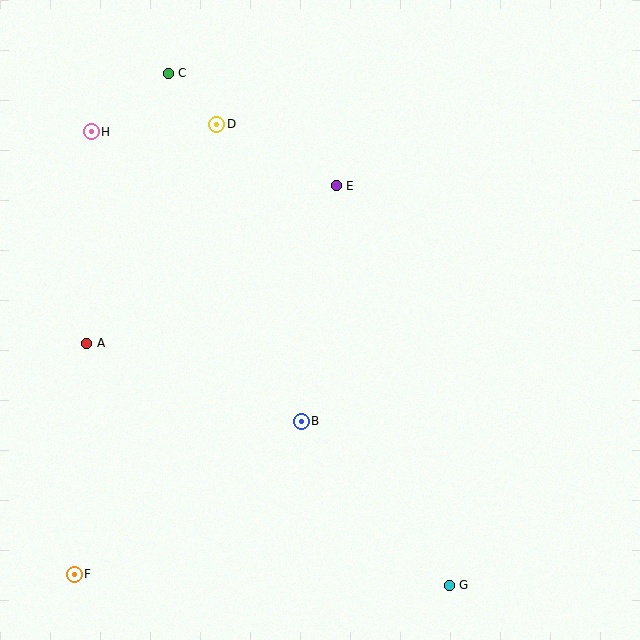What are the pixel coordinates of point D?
Point D is at (217, 124).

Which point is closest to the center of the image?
Point B at (301, 421) is closest to the center.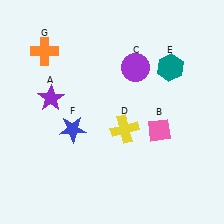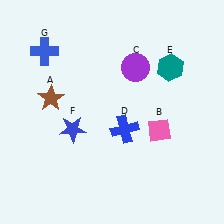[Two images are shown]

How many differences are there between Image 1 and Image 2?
There are 3 differences between the two images.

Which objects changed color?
A changed from purple to brown. D changed from yellow to blue. G changed from orange to blue.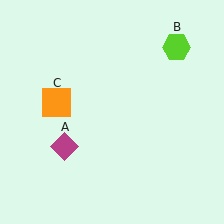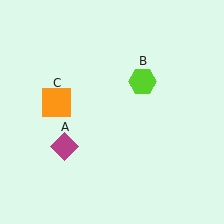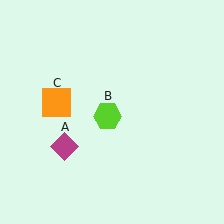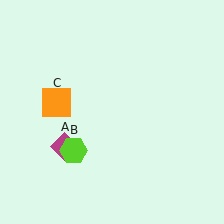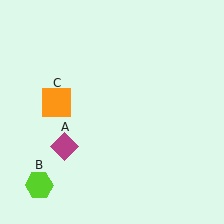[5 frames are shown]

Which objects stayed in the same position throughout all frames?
Magenta diamond (object A) and orange square (object C) remained stationary.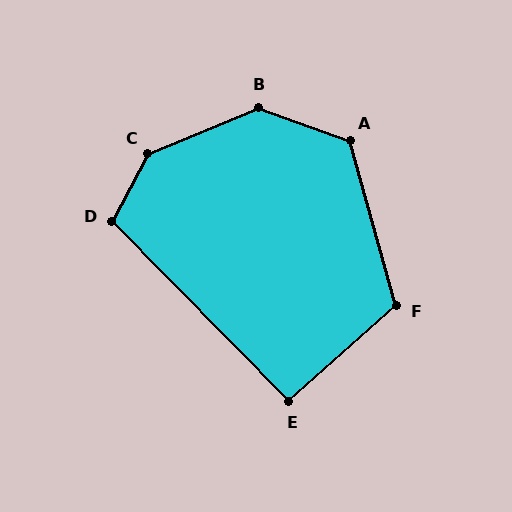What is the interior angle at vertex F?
Approximately 116 degrees (obtuse).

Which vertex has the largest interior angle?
C, at approximately 141 degrees.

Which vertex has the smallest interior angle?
E, at approximately 93 degrees.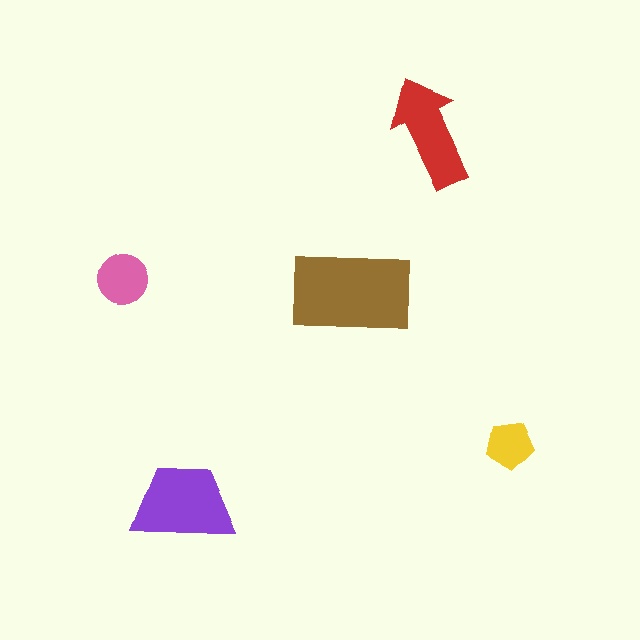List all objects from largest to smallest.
The brown rectangle, the purple trapezoid, the red arrow, the pink circle, the yellow pentagon.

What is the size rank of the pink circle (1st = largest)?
4th.